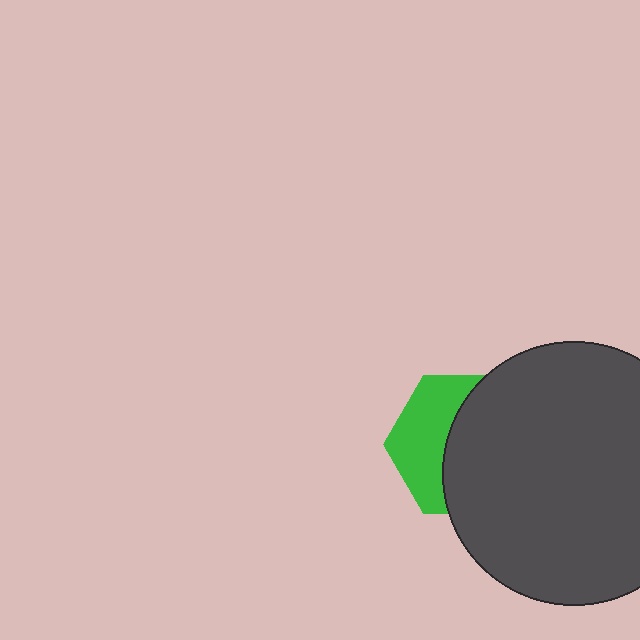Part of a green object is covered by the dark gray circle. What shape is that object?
It is a hexagon.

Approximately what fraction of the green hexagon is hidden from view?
Roughly 60% of the green hexagon is hidden behind the dark gray circle.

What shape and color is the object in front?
The object in front is a dark gray circle.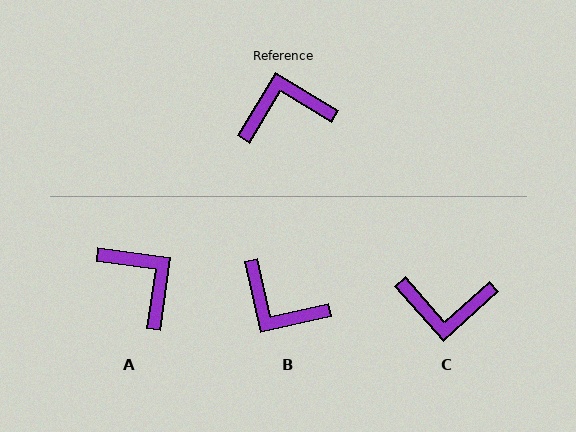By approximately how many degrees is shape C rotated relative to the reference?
Approximately 163 degrees counter-clockwise.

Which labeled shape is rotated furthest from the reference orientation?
C, about 163 degrees away.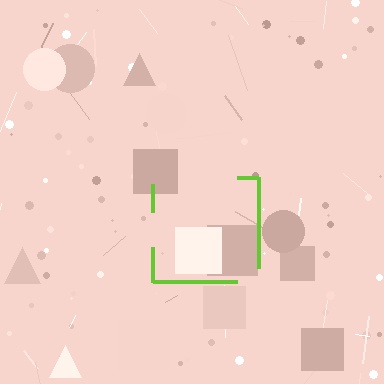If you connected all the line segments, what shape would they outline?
They would outline a square.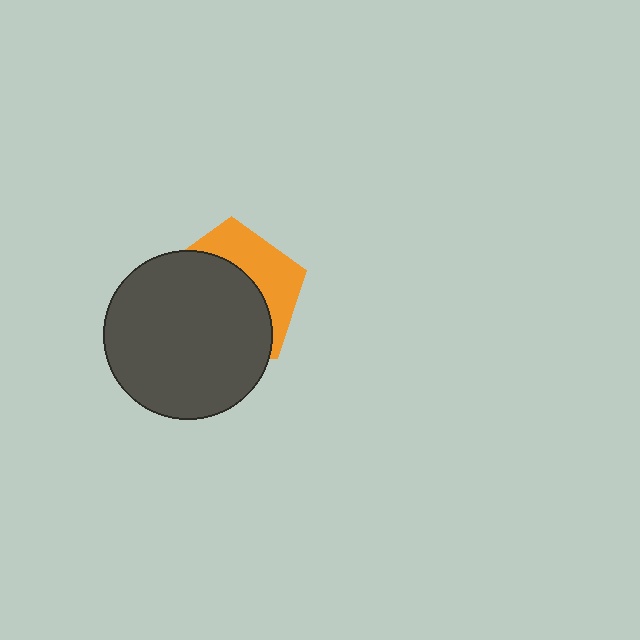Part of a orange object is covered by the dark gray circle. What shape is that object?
It is a pentagon.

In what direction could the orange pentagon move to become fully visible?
The orange pentagon could move toward the upper-right. That would shift it out from behind the dark gray circle entirely.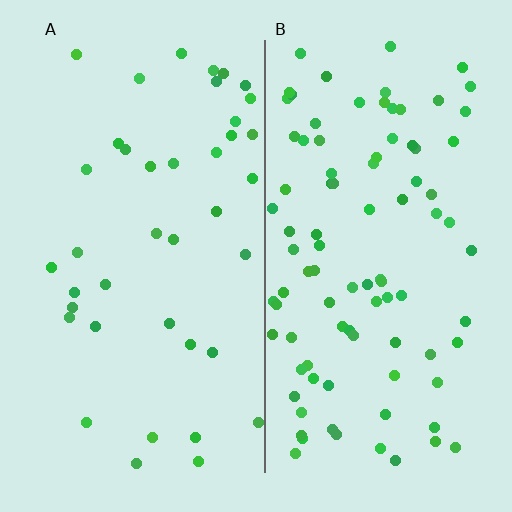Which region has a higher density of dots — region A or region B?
B (the right).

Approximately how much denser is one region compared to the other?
Approximately 2.3× — region B over region A.